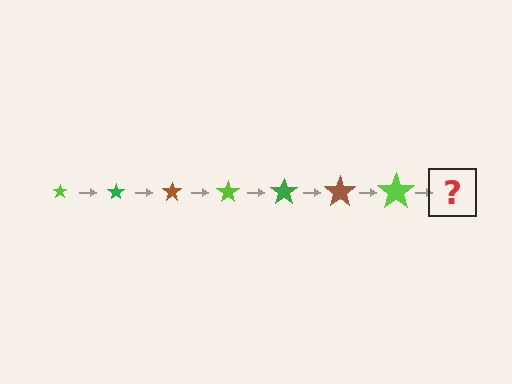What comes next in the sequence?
The next element should be a green star, larger than the previous one.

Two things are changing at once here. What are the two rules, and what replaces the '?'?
The two rules are that the star grows larger each step and the color cycles through lime, green, and brown. The '?' should be a green star, larger than the previous one.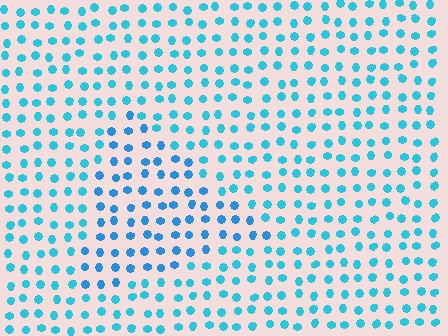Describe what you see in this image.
The image is filled with small cyan elements in a uniform arrangement. A triangle-shaped region is visible where the elements are tinted to a slightly different hue, forming a subtle color boundary.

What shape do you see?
I see a triangle.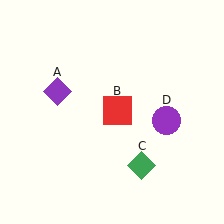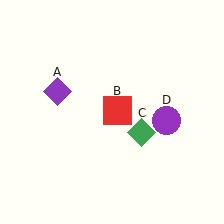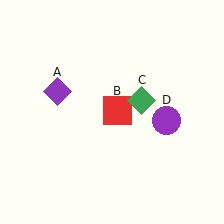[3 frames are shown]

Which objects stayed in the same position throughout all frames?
Purple diamond (object A) and red square (object B) and purple circle (object D) remained stationary.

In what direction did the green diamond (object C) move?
The green diamond (object C) moved up.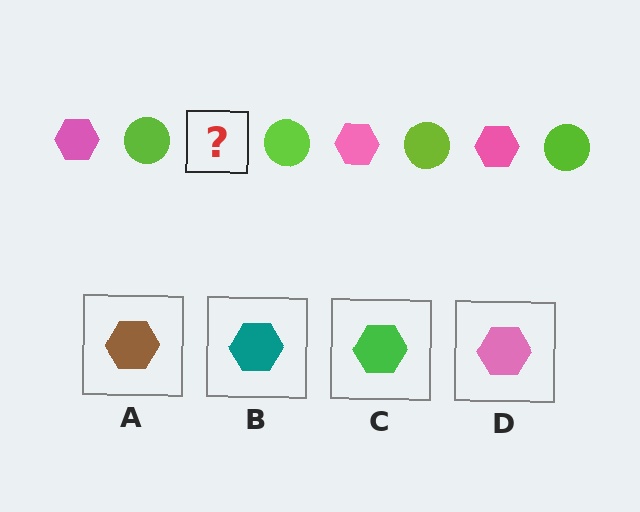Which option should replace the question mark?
Option D.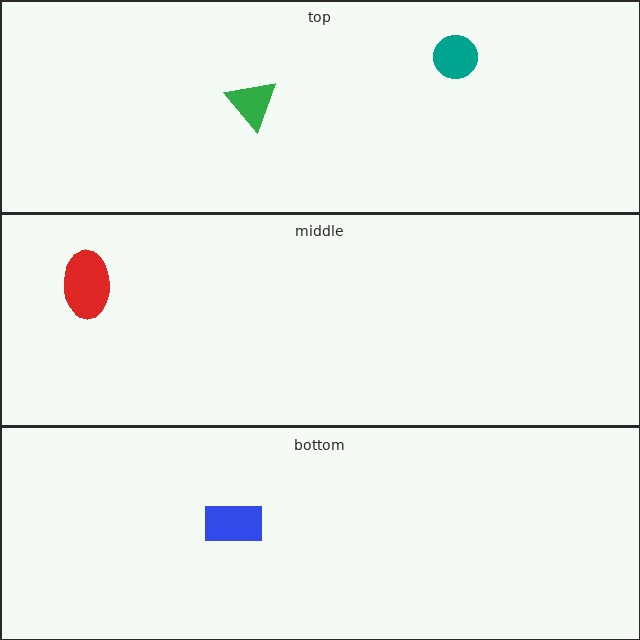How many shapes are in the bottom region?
1.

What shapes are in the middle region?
The red ellipse.